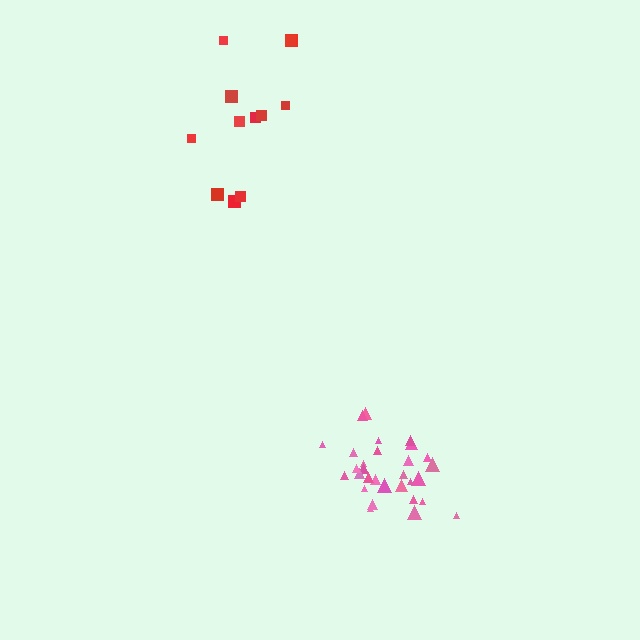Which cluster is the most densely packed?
Pink.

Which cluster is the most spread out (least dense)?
Red.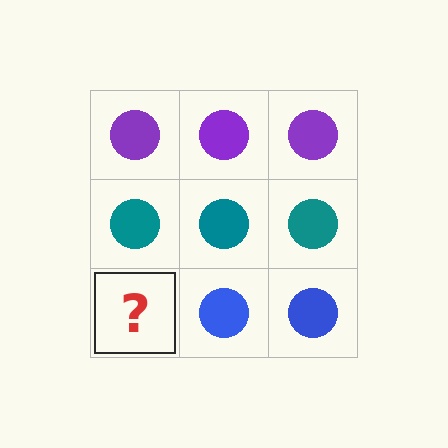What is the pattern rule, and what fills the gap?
The rule is that each row has a consistent color. The gap should be filled with a blue circle.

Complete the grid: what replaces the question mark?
The question mark should be replaced with a blue circle.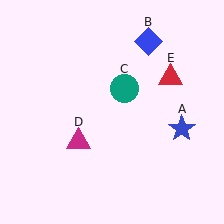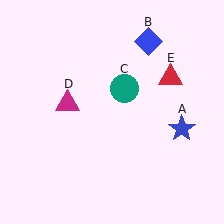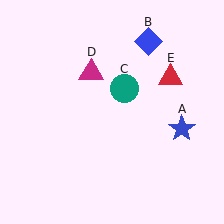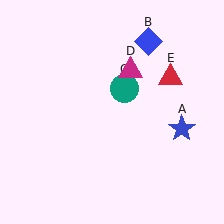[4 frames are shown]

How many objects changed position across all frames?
1 object changed position: magenta triangle (object D).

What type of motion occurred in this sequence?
The magenta triangle (object D) rotated clockwise around the center of the scene.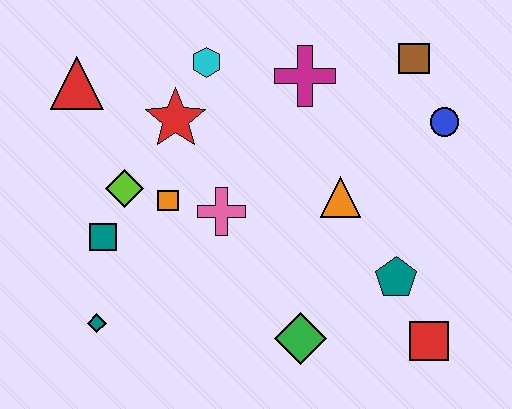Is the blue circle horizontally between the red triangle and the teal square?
No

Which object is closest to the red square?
The teal pentagon is closest to the red square.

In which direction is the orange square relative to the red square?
The orange square is to the left of the red square.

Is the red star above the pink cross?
Yes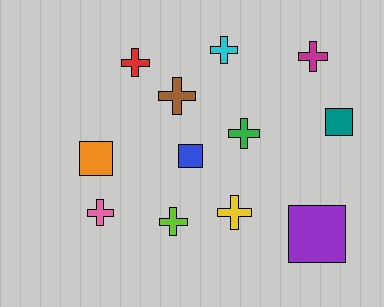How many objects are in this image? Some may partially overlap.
There are 12 objects.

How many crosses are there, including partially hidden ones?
There are 8 crosses.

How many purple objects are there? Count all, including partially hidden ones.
There is 1 purple object.